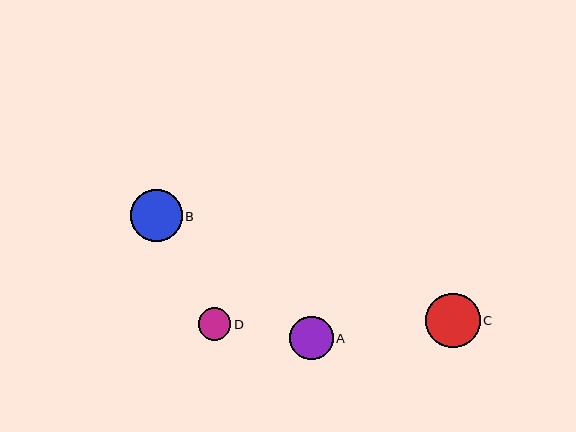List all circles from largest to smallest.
From largest to smallest: C, B, A, D.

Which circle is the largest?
Circle C is the largest with a size of approximately 54 pixels.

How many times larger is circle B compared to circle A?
Circle B is approximately 1.2 times the size of circle A.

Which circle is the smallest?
Circle D is the smallest with a size of approximately 33 pixels.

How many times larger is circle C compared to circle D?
Circle C is approximately 1.7 times the size of circle D.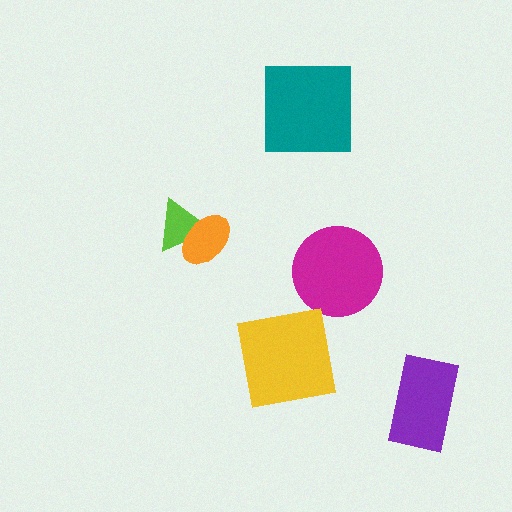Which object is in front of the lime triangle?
The orange ellipse is in front of the lime triangle.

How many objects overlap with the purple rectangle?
0 objects overlap with the purple rectangle.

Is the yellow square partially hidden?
No, no other shape covers it.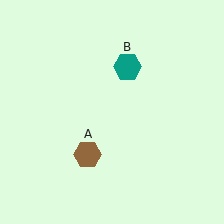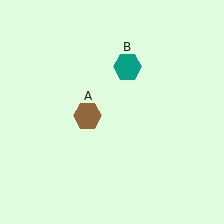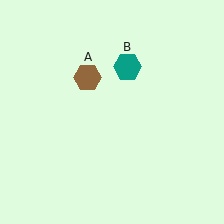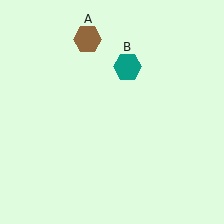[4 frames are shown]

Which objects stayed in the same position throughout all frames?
Teal hexagon (object B) remained stationary.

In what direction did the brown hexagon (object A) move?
The brown hexagon (object A) moved up.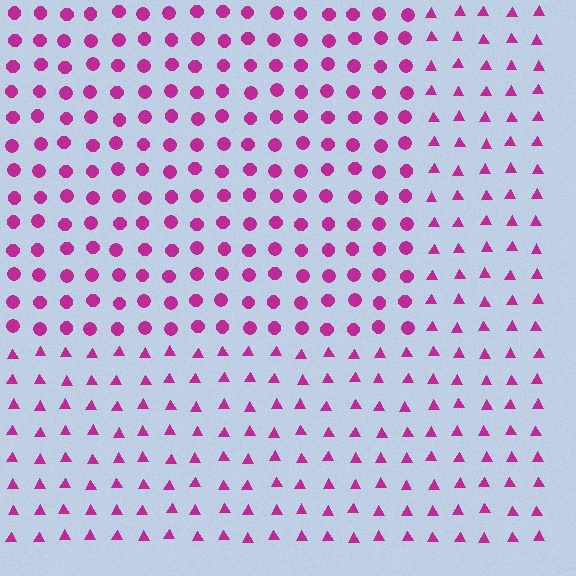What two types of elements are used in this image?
The image uses circles inside the rectangle region and triangles outside it.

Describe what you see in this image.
The image is filled with small magenta elements arranged in a uniform grid. A rectangle-shaped region contains circles, while the surrounding area contains triangles. The boundary is defined purely by the change in element shape.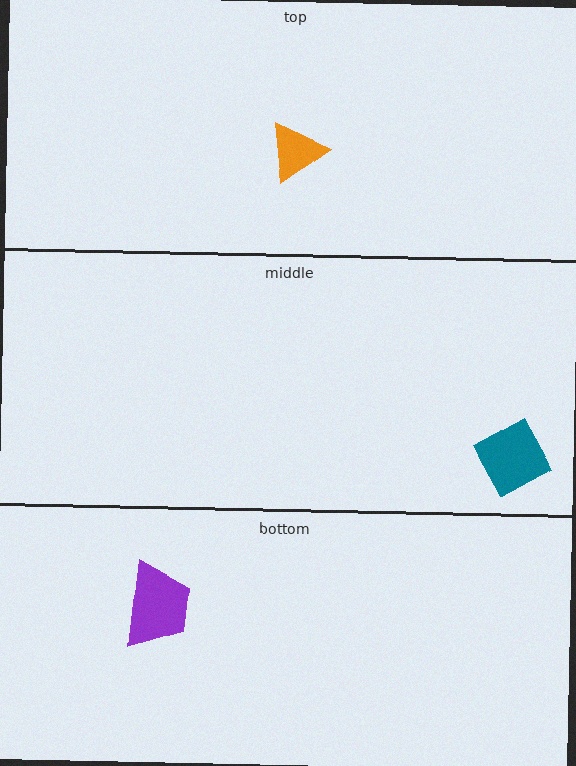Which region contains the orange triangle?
The top region.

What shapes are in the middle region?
The teal square.